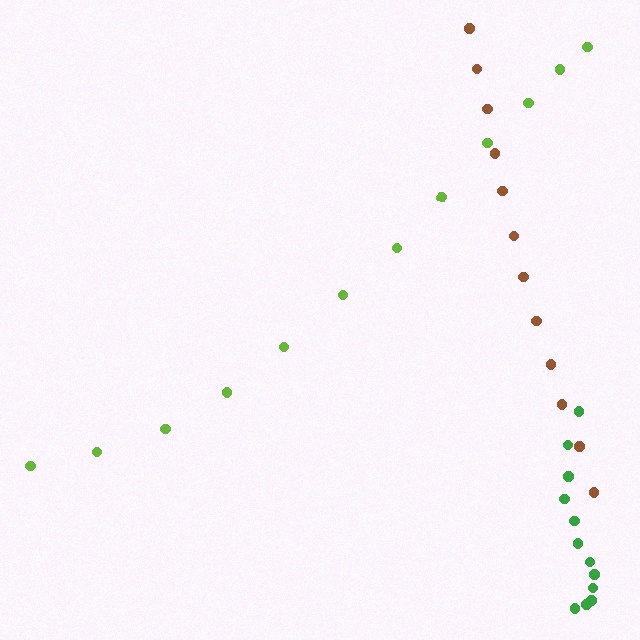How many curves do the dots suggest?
There are 3 distinct paths.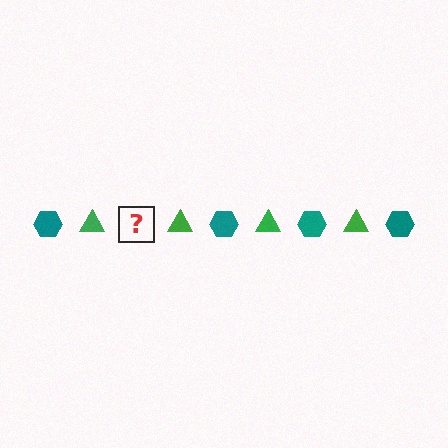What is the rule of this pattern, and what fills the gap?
The rule is that the pattern alternates between teal hexagon and green triangle. The gap should be filled with a teal hexagon.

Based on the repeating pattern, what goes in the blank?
The blank should be a teal hexagon.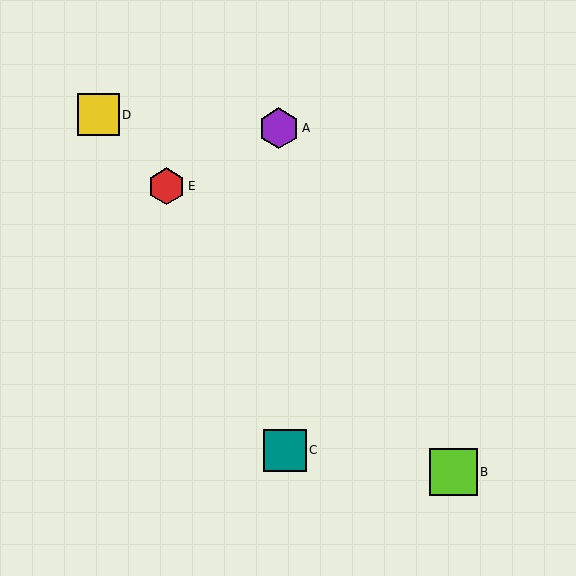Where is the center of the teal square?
The center of the teal square is at (285, 450).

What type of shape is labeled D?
Shape D is a yellow square.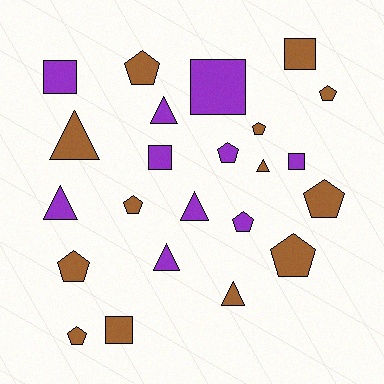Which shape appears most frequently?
Pentagon, with 10 objects.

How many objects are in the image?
There are 23 objects.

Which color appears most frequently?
Brown, with 13 objects.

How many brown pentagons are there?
There are 8 brown pentagons.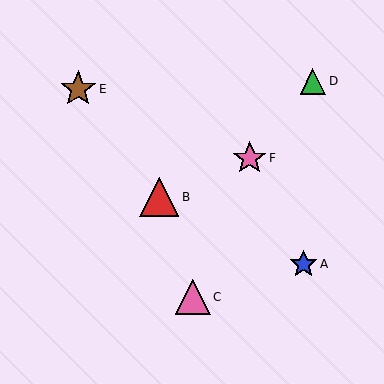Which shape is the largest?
The red triangle (labeled B) is the largest.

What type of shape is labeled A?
Shape A is a blue star.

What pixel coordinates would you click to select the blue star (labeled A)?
Click at (304, 264) to select the blue star A.